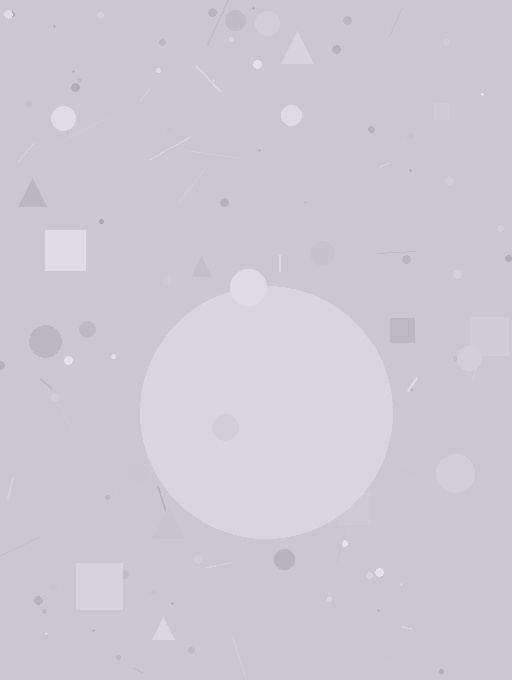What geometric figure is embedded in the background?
A circle is embedded in the background.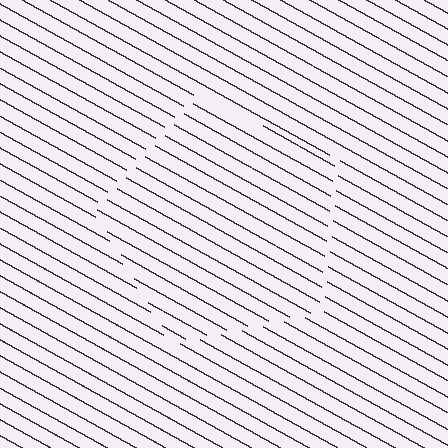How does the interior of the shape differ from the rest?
The interior of the shape contains the same grating, shifted by half a period — the contour is defined by the phase discontinuity where line-ends from the inner and outer gratings abut.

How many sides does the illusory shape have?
5 sides — the line-ends trace a pentagon.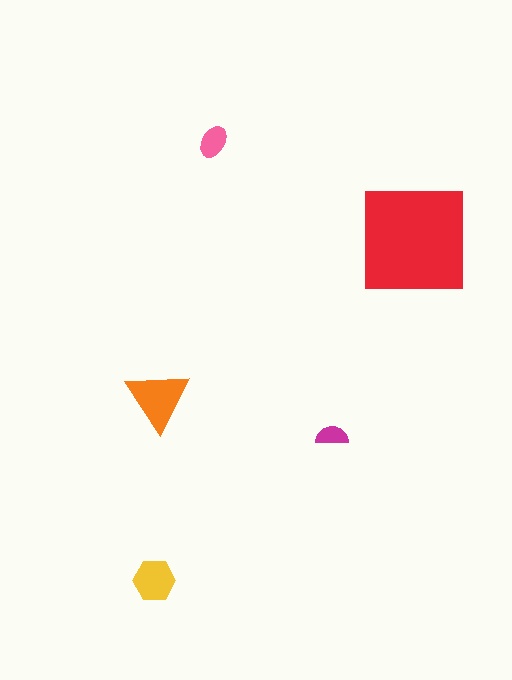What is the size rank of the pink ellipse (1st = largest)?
4th.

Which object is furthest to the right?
The red square is rightmost.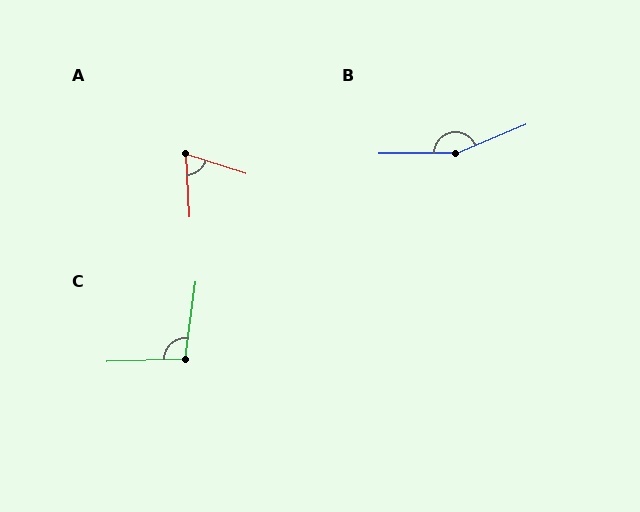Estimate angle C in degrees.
Approximately 100 degrees.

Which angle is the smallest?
A, at approximately 69 degrees.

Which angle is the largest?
B, at approximately 158 degrees.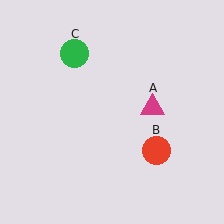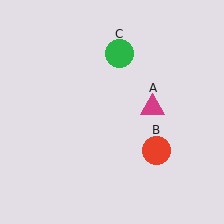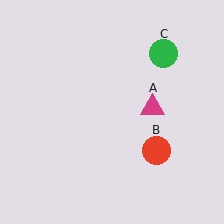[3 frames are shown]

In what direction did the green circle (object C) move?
The green circle (object C) moved right.